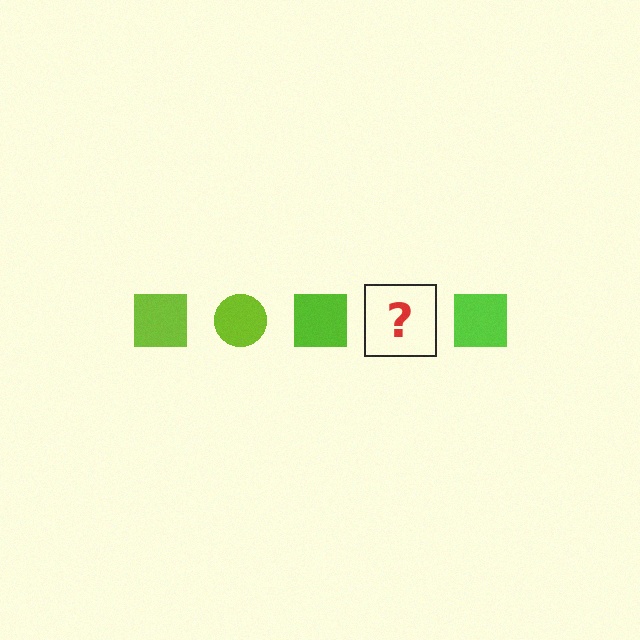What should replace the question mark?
The question mark should be replaced with a lime circle.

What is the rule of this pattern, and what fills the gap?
The rule is that the pattern cycles through square, circle shapes in lime. The gap should be filled with a lime circle.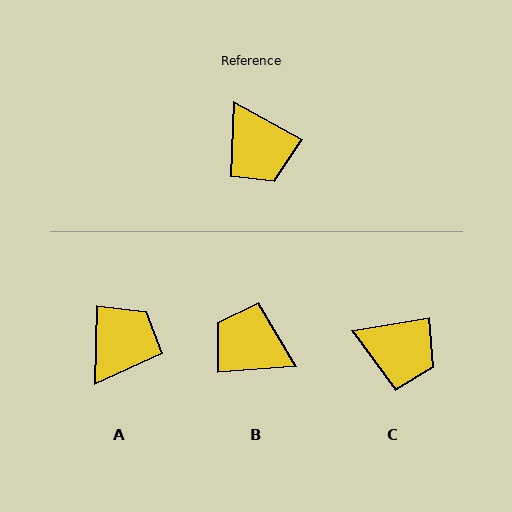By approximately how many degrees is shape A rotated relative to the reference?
Approximately 117 degrees counter-clockwise.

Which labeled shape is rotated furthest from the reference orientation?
B, about 147 degrees away.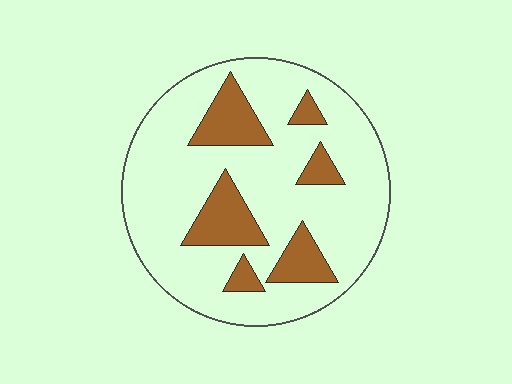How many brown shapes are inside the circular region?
6.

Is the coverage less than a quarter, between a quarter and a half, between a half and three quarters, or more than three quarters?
Less than a quarter.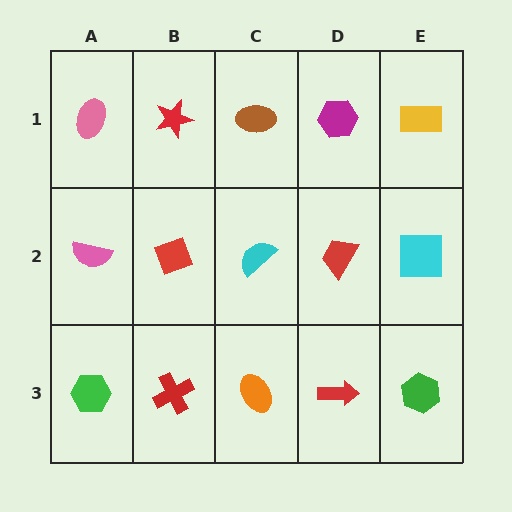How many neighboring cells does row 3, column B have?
3.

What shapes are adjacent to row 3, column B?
A red diamond (row 2, column B), a green hexagon (row 3, column A), an orange ellipse (row 3, column C).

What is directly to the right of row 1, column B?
A brown ellipse.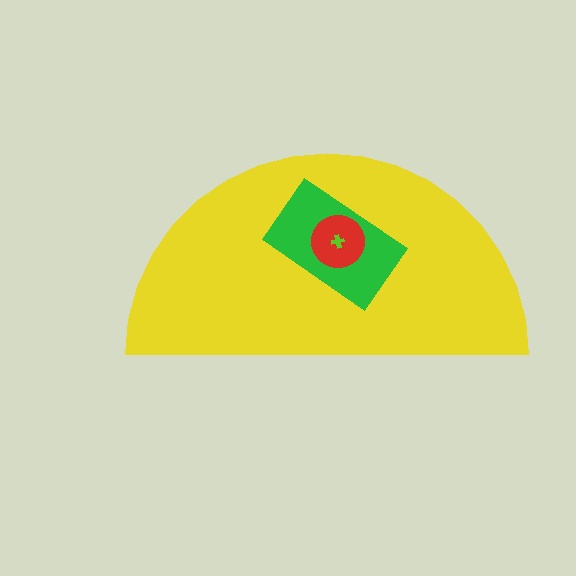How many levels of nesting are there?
4.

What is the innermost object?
The lime cross.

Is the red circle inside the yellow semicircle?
Yes.